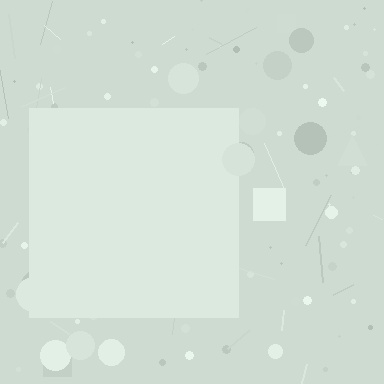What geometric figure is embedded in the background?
A square is embedded in the background.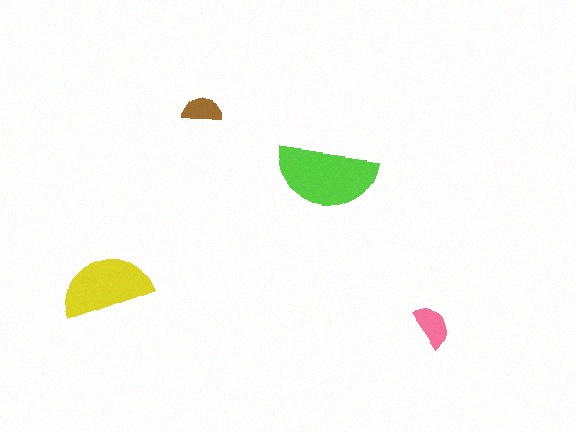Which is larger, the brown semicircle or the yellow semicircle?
The yellow one.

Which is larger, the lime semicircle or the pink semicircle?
The lime one.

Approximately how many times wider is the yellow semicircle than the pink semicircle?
About 2 times wider.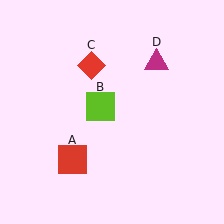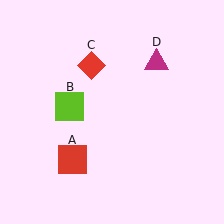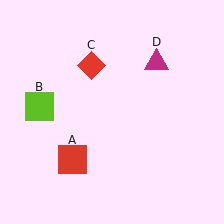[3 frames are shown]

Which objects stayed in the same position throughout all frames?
Red square (object A) and red diamond (object C) and magenta triangle (object D) remained stationary.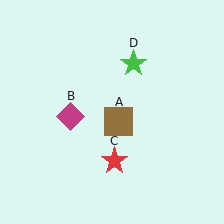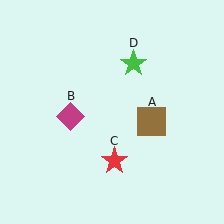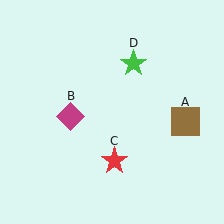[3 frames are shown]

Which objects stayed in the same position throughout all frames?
Magenta diamond (object B) and red star (object C) and green star (object D) remained stationary.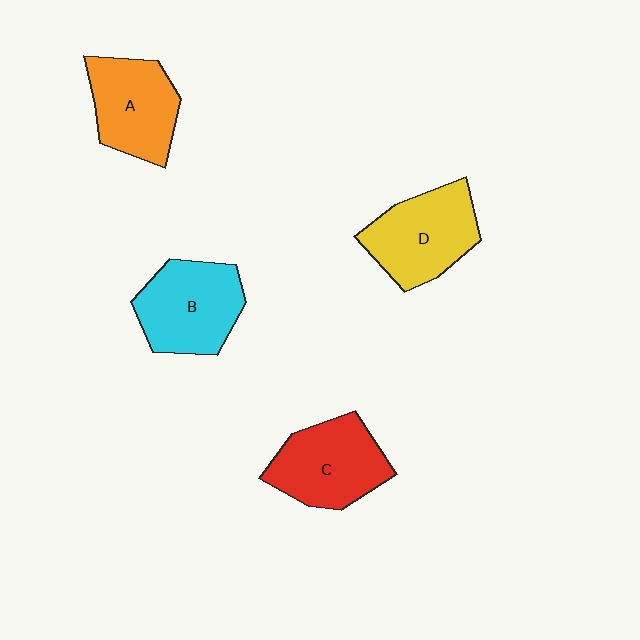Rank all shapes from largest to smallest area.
From largest to smallest: B (cyan), D (yellow), C (red), A (orange).